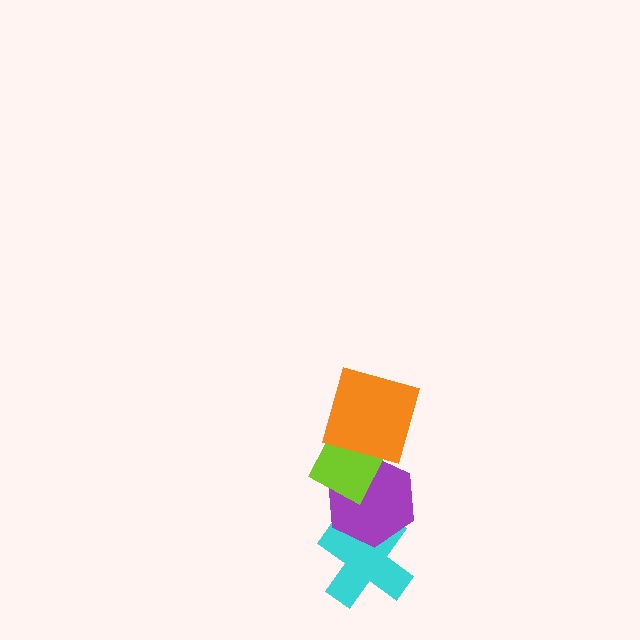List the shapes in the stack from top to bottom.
From top to bottom: the orange square, the lime diamond, the purple hexagon, the cyan cross.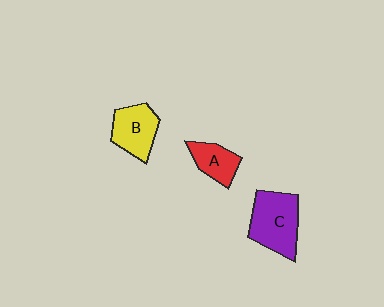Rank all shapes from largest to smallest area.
From largest to smallest: C (purple), B (yellow), A (red).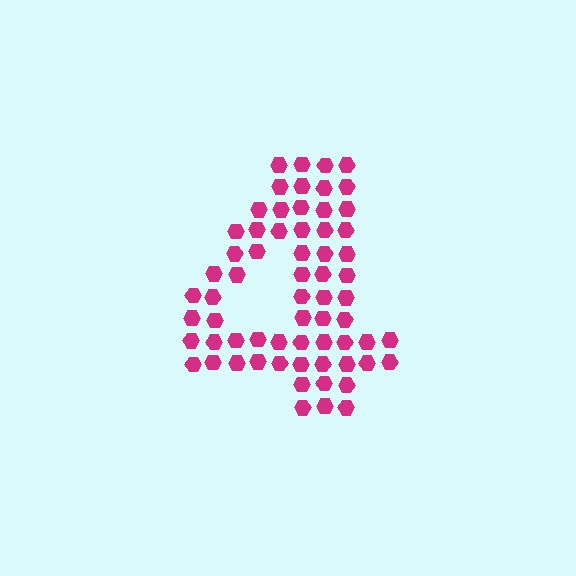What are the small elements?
The small elements are hexagons.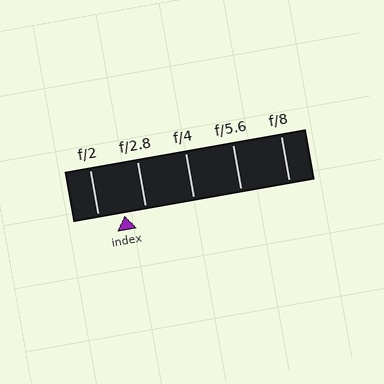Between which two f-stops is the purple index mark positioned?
The index mark is between f/2 and f/2.8.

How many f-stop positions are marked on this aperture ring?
There are 5 f-stop positions marked.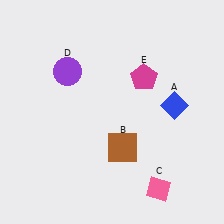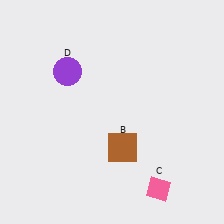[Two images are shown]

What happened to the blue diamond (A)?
The blue diamond (A) was removed in Image 2. It was in the top-right area of Image 1.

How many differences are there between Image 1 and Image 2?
There are 2 differences between the two images.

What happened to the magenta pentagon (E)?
The magenta pentagon (E) was removed in Image 2. It was in the top-right area of Image 1.